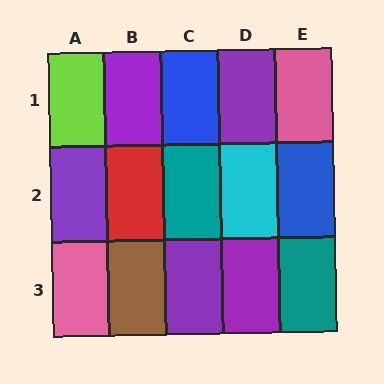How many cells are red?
1 cell is red.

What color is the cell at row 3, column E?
Teal.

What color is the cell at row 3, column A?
Pink.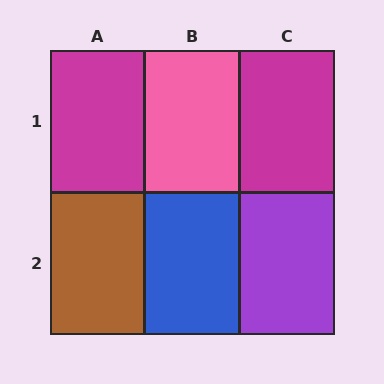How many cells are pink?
1 cell is pink.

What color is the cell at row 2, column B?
Blue.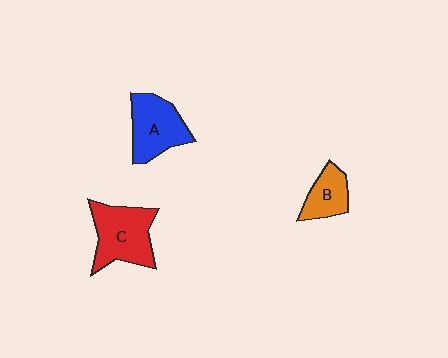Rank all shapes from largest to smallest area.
From largest to smallest: C (red), A (blue), B (orange).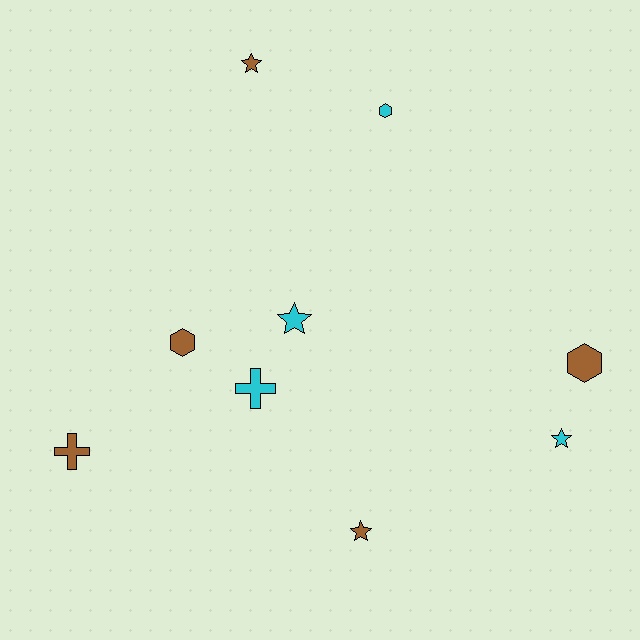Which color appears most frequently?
Brown, with 5 objects.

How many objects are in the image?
There are 9 objects.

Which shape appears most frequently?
Star, with 4 objects.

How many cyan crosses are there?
There is 1 cyan cross.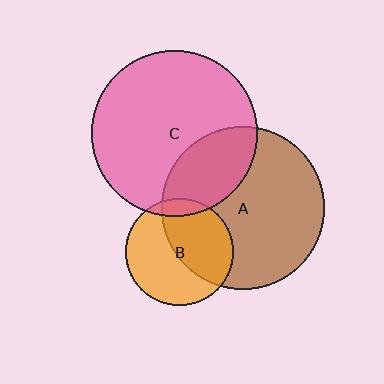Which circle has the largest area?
Circle C (pink).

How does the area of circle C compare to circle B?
Approximately 2.4 times.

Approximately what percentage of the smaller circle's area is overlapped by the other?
Approximately 10%.